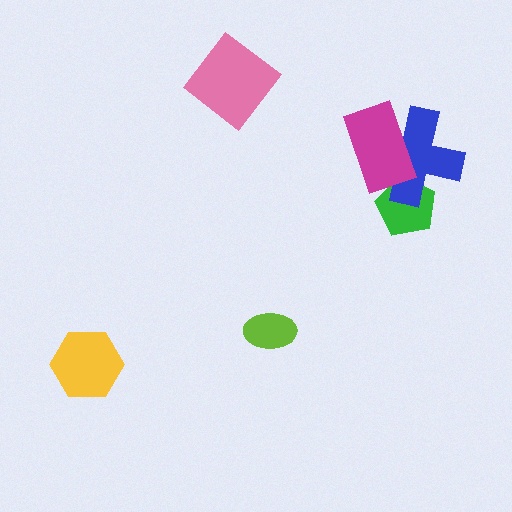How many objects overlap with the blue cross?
2 objects overlap with the blue cross.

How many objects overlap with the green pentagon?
2 objects overlap with the green pentagon.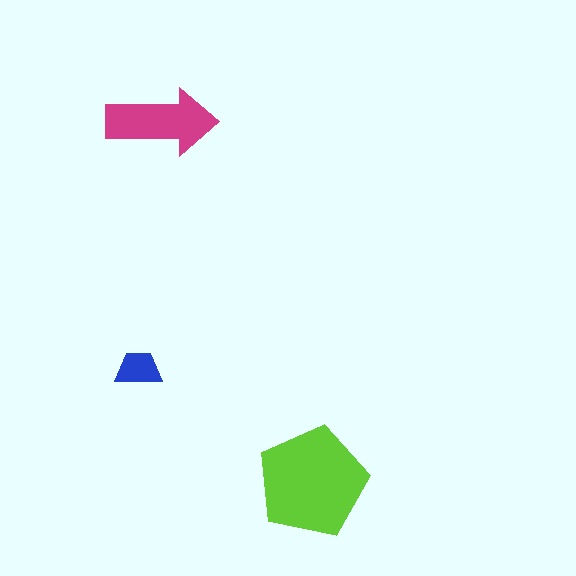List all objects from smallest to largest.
The blue trapezoid, the magenta arrow, the lime pentagon.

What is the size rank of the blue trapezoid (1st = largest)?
3rd.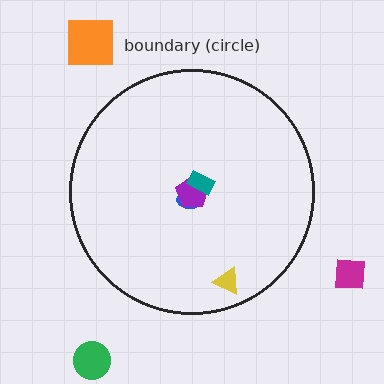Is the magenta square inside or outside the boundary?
Outside.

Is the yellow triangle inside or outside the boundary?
Inside.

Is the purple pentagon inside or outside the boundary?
Inside.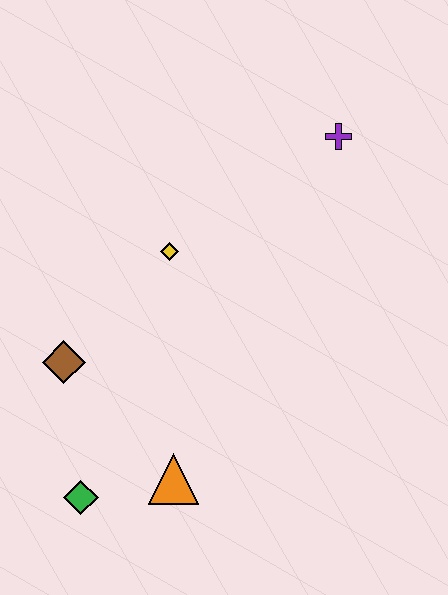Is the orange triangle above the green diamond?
Yes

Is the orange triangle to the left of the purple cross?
Yes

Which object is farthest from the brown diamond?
The purple cross is farthest from the brown diamond.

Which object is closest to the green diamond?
The orange triangle is closest to the green diamond.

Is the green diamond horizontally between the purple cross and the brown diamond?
Yes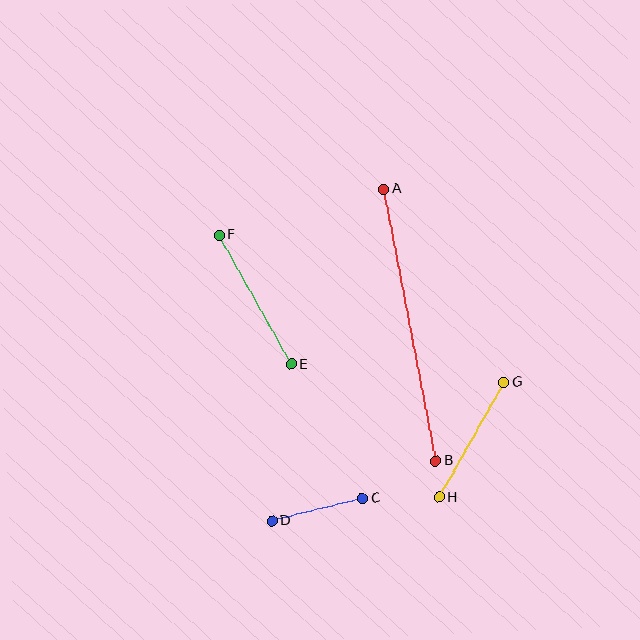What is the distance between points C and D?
The distance is approximately 93 pixels.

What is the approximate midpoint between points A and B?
The midpoint is at approximately (410, 325) pixels.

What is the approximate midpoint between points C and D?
The midpoint is at approximately (317, 510) pixels.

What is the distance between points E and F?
The distance is approximately 148 pixels.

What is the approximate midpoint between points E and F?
The midpoint is at approximately (255, 300) pixels.